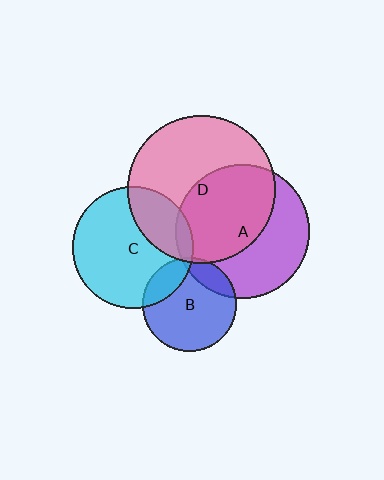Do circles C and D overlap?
Yes.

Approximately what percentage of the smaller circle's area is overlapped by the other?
Approximately 25%.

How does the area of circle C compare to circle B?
Approximately 1.7 times.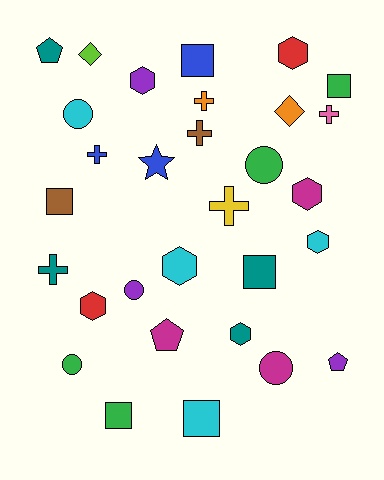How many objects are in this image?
There are 30 objects.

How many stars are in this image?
There is 1 star.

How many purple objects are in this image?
There are 3 purple objects.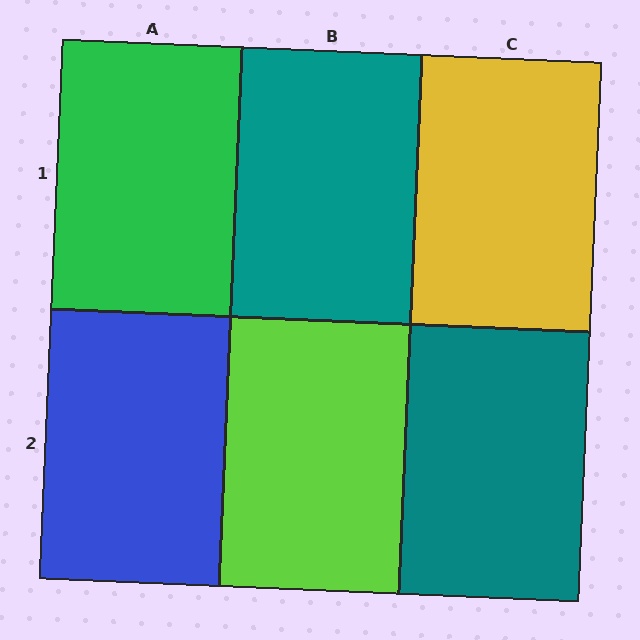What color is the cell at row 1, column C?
Yellow.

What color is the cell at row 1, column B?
Teal.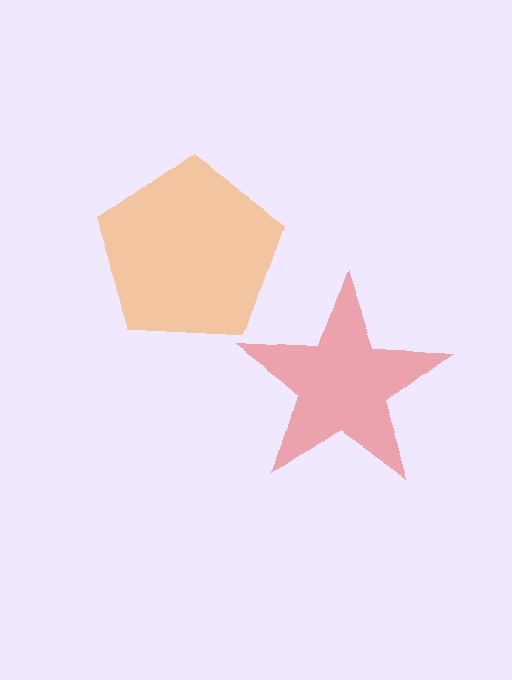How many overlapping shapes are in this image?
There are 2 overlapping shapes in the image.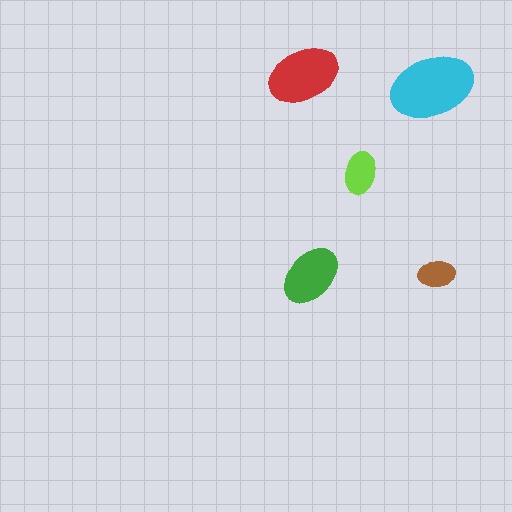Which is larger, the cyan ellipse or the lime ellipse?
The cyan one.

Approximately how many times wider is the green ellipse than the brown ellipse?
About 1.5 times wider.